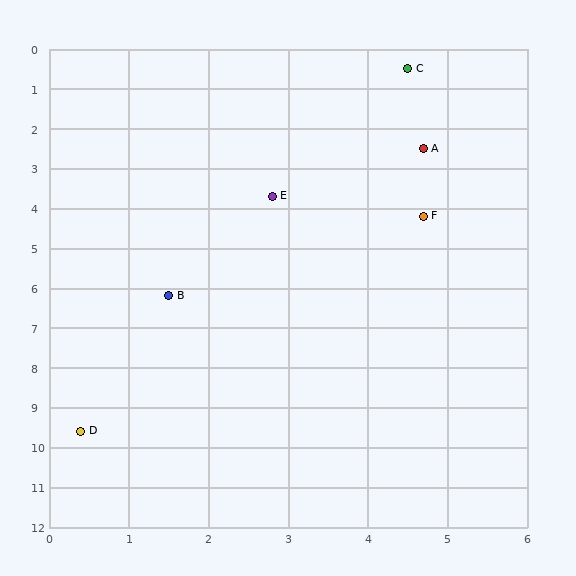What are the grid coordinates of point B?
Point B is at approximately (1.5, 6.2).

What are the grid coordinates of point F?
Point F is at approximately (4.7, 4.2).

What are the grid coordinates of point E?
Point E is at approximately (2.8, 3.7).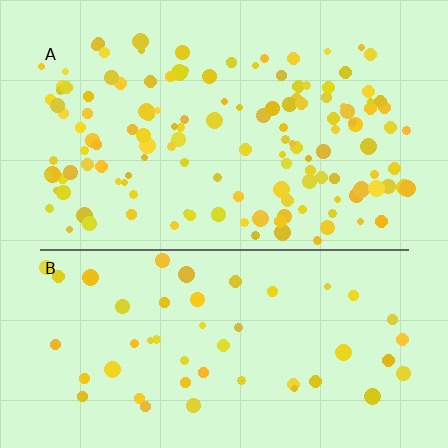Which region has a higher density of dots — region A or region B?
A (the top).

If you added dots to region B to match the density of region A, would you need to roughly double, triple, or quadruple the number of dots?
Approximately triple.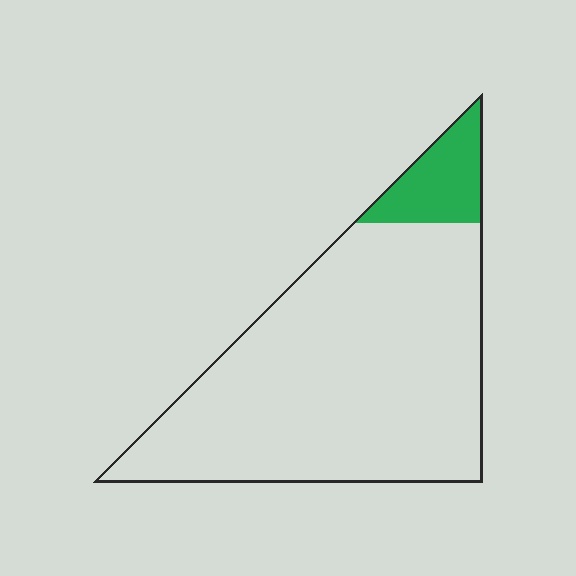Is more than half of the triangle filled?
No.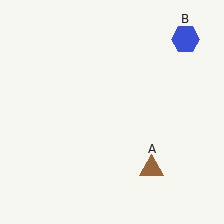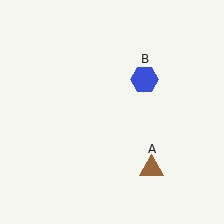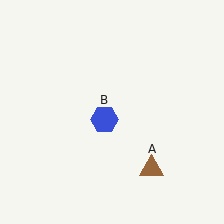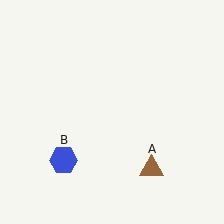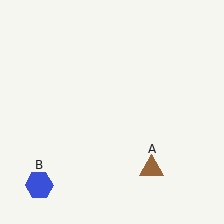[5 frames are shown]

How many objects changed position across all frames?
1 object changed position: blue hexagon (object B).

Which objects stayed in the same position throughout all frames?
Brown triangle (object A) remained stationary.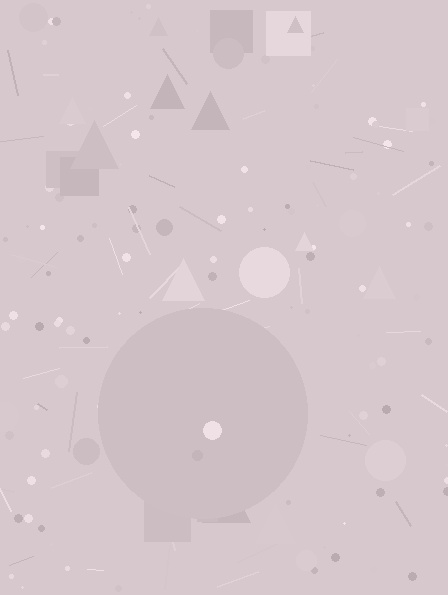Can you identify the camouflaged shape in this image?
The camouflaged shape is a circle.